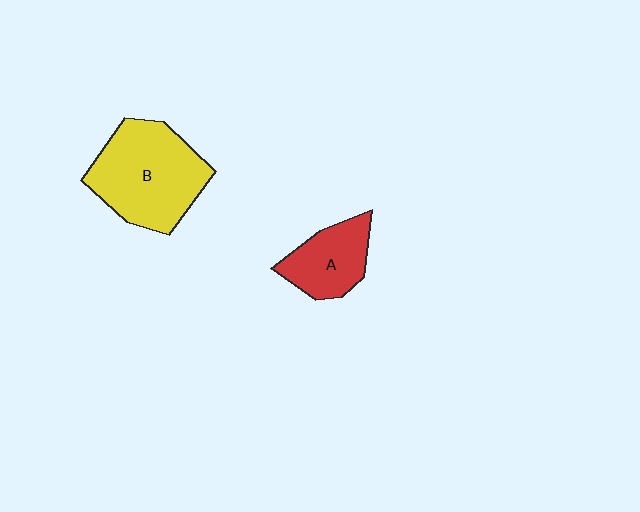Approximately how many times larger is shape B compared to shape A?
Approximately 1.8 times.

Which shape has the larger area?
Shape B (yellow).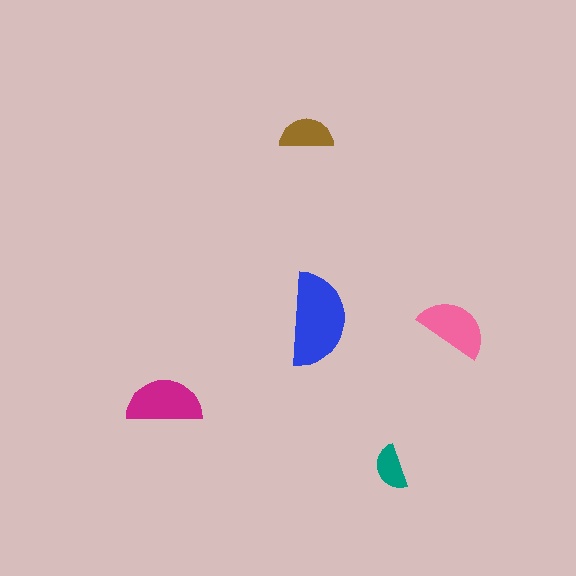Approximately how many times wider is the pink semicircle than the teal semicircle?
About 1.5 times wider.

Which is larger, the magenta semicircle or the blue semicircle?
The blue one.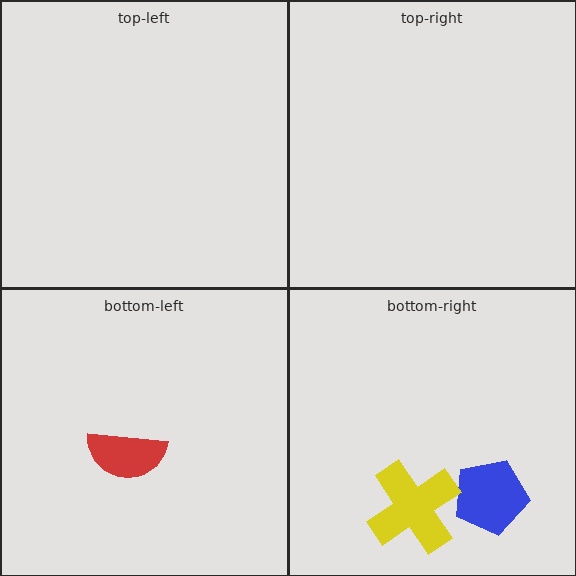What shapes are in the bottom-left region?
The red semicircle.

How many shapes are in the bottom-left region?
1.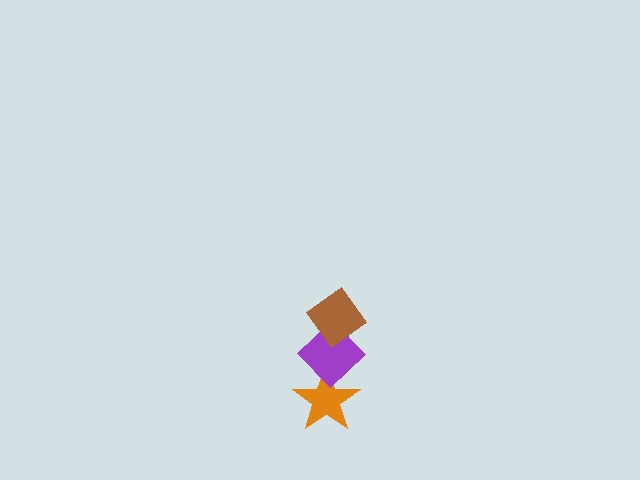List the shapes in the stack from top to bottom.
From top to bottom: the brown diamond, the purple diamond, the orange star.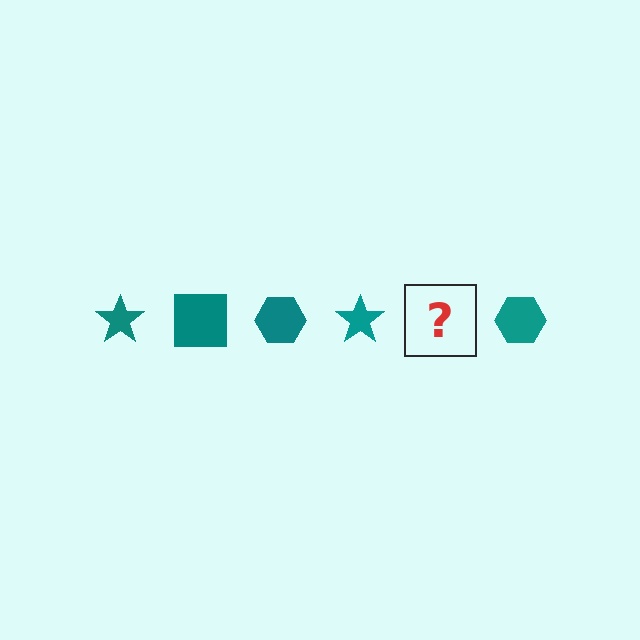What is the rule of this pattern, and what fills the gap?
The rule is that the pattern cycles through star, square, hexagon shapes in teal. The gap should be filled with a teal square.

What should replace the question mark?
The question mark should be replaced with a teal square.